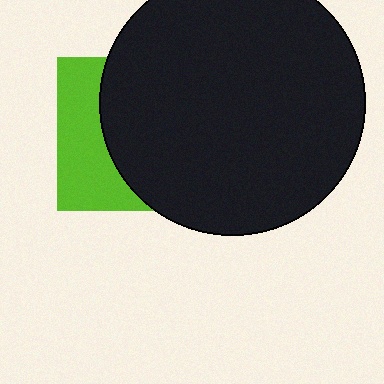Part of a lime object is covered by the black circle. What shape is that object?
It is a square.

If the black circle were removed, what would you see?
You would see the complete lime square.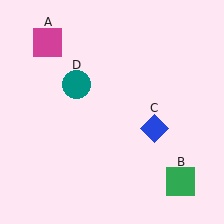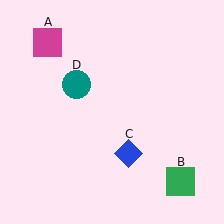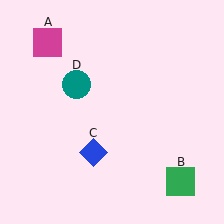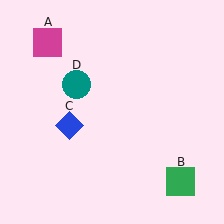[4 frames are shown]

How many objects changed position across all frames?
1 object changed position: blue diamond (object C).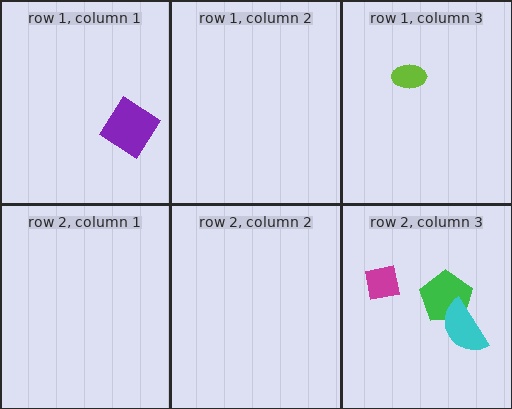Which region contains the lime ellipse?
The row 1, column 3 region.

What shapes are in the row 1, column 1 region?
The purple diamond.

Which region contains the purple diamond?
The row 1, column 1 region.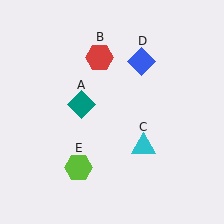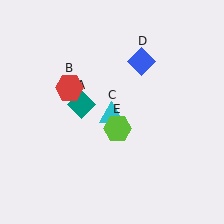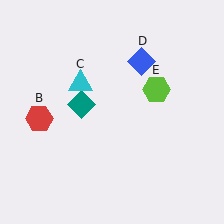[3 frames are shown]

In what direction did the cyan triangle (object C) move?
The cyan triangle (object C) moved up and to the left.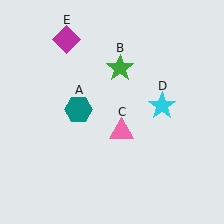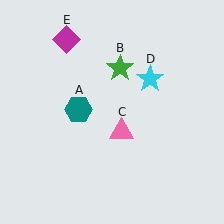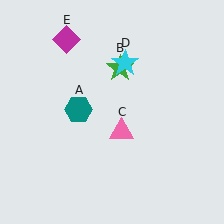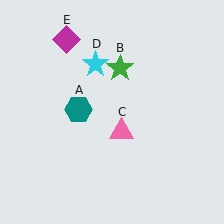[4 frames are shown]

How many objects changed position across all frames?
1 object changed position: cyan star (object D).